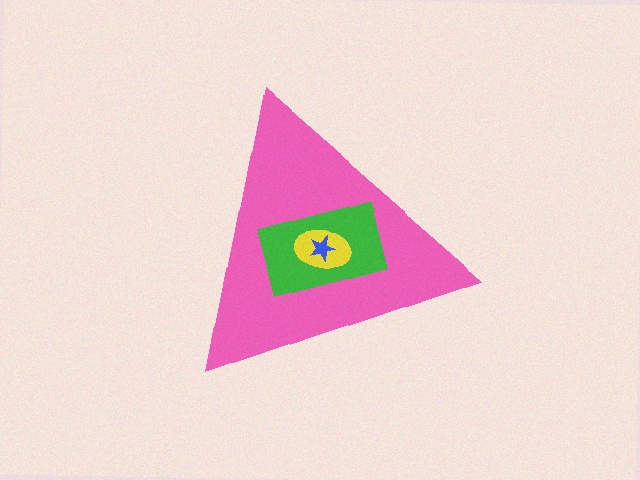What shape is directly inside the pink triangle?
The green rectangle.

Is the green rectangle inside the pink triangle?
Yes.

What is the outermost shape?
The pink triangle.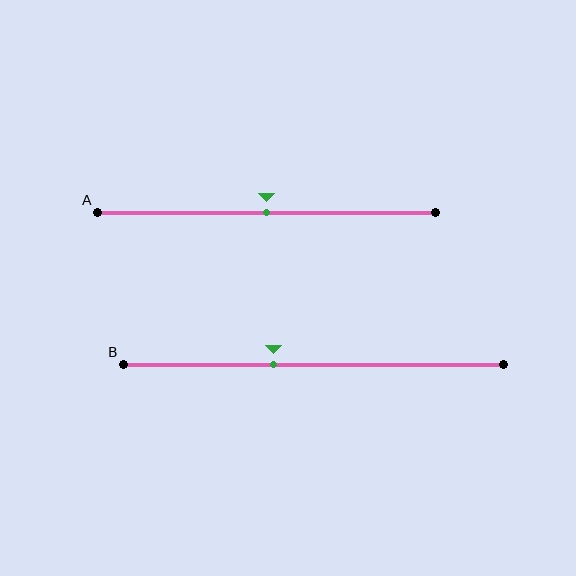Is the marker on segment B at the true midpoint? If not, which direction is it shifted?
No, the marker on segment B is shifted to the left by about 11% of the segment length.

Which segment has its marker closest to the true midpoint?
Segment A has its marker closest to the true midpoint.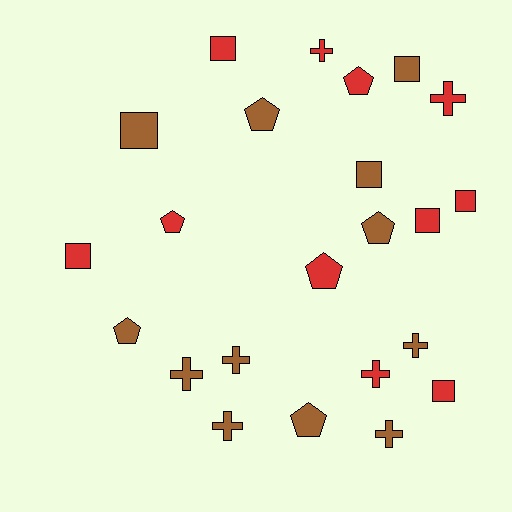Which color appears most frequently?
Brown, with 12 objects.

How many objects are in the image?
There are 23 objects.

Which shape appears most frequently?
Cross, with 8 objects.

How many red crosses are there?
There are 3 red crosses.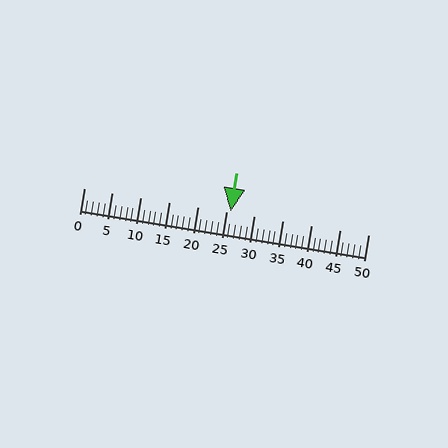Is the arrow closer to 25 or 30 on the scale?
The arrow is closer to 25.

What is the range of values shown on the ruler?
The ruler shows values from 0 to 50.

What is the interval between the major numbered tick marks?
The major tick marks are spaced 5 units apart.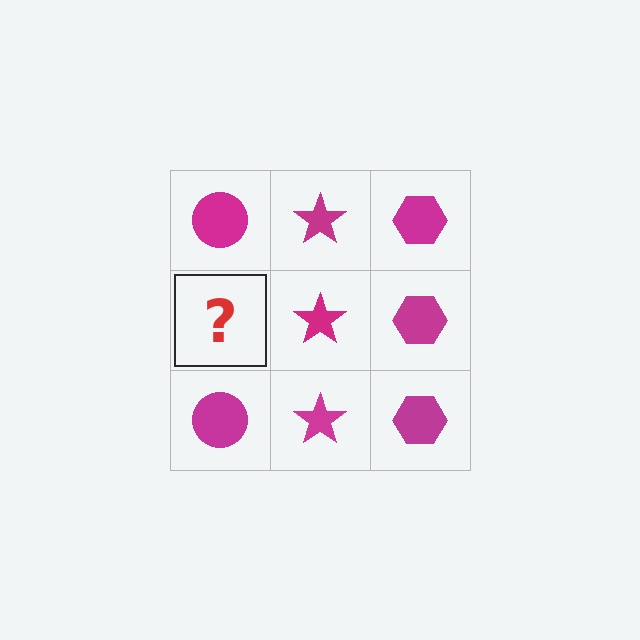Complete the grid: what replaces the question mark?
The question mark should be replaced with a magenta circle.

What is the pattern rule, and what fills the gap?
The rule is that each column has a consistent shape. The gap should be filled with a magenta circle.